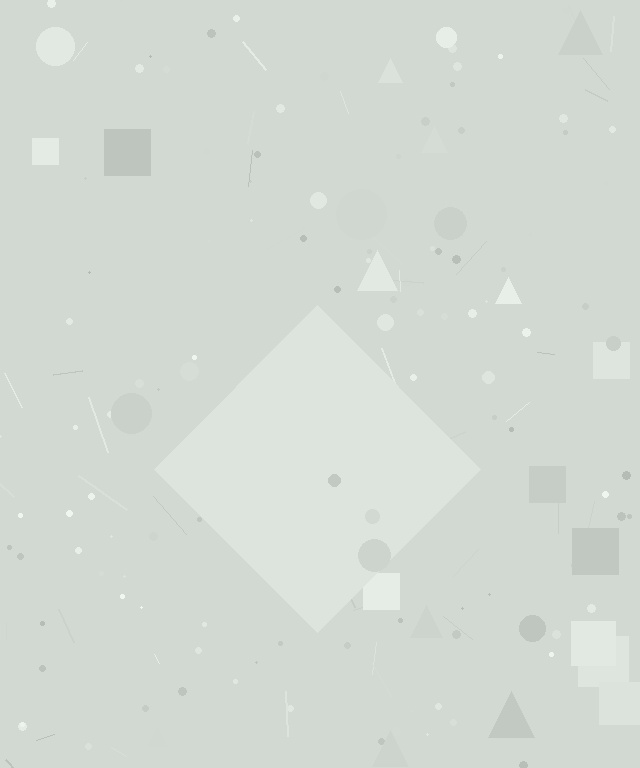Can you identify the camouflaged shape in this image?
The camouflaged shape is a diamond.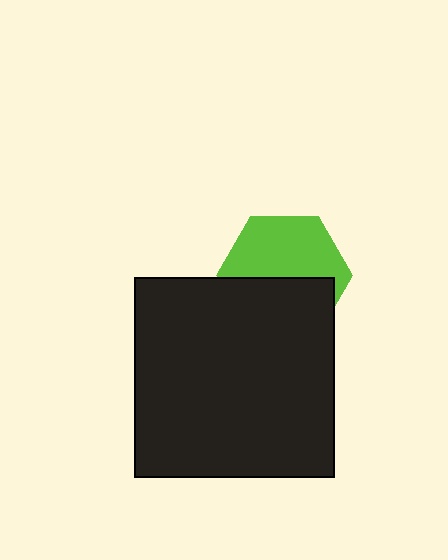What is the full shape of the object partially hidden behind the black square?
The partially hidden object is a lime hexagon.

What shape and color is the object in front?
The object in front is a black square.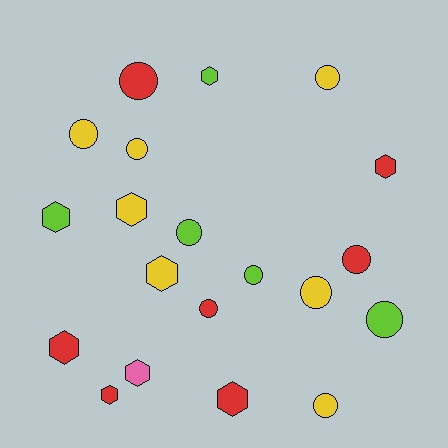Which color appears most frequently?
Red, with 7 objects.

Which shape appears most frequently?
Circle, with 11 objects.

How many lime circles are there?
There are 3 lime circles.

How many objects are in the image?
There are 20 objects.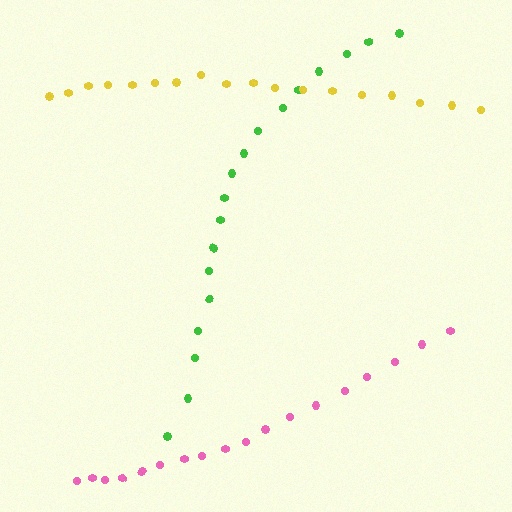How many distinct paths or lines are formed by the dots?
There are 3 distinct paths.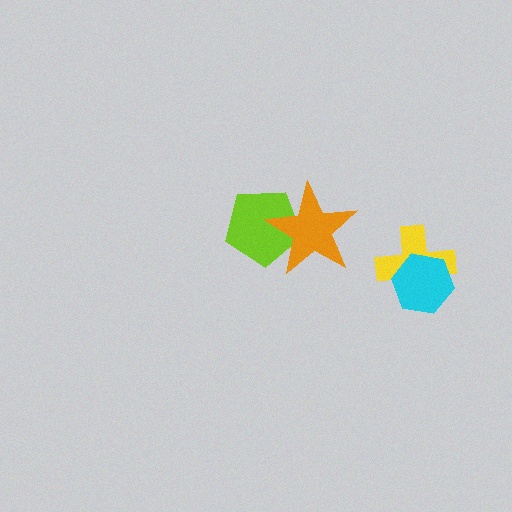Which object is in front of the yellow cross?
The cyan hexagon is in front of the yellow cross.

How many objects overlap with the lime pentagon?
1 object overlaps with the lime pentagon.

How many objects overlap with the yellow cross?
1 object overlaps with the yellow cross.